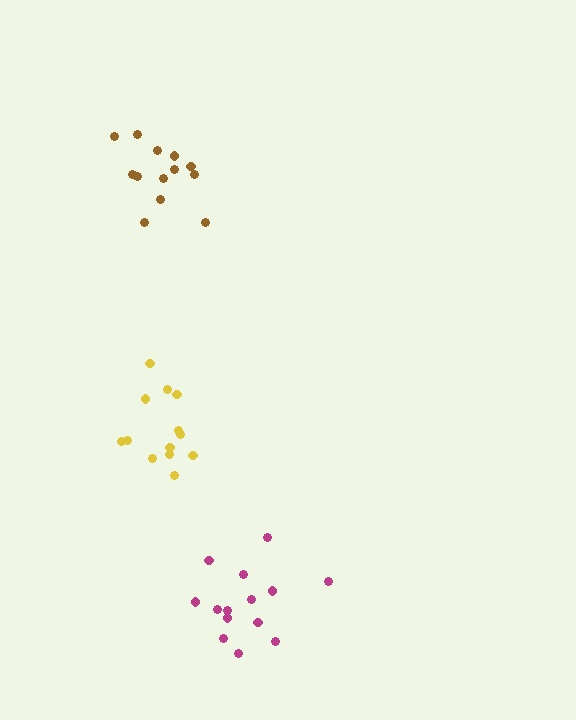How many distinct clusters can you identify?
There are 3 distinct clusters.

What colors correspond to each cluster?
The clusters are colored: yellow, brown, magenta.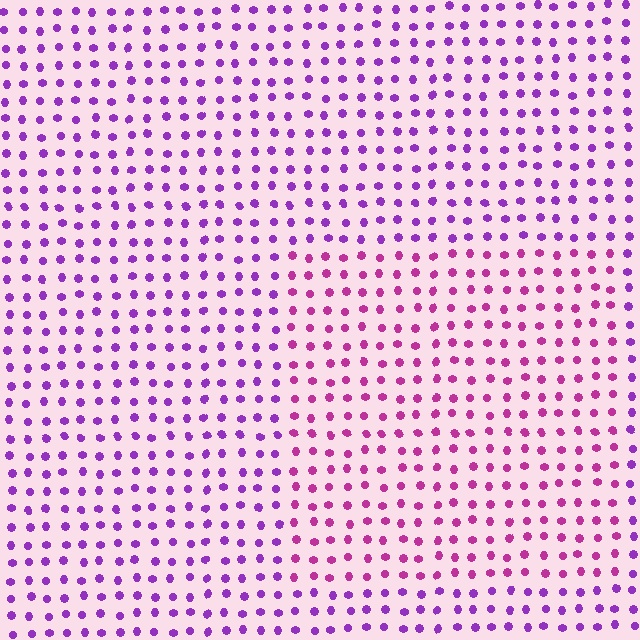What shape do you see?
I see a rectangle.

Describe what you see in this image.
The image is filled with small purple elements in a uniform arrangement. A rectangle-shaped region is visible where the elements are tinted to a slightly different hue, forming a subtle color boundary.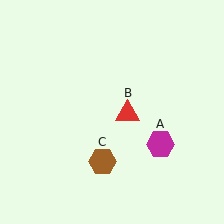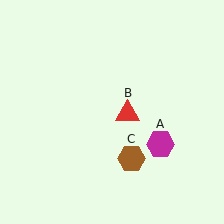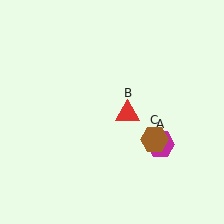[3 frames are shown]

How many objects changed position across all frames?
1 object changed position: brown hexagon (object C).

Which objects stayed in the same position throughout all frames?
Magenta hexagon (object A) and red triangle (object B) remained stationary.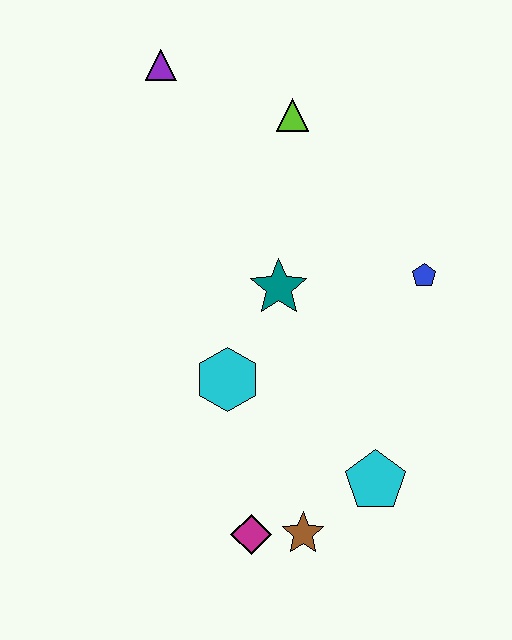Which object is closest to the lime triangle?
The purple triangle is closest to the lime triangle.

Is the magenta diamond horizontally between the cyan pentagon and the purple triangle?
Yes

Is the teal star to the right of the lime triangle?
No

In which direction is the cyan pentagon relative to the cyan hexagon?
The cyan pentagon is to the right of the cyan hexagon.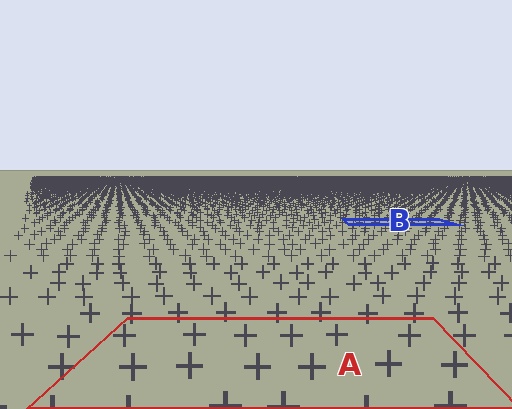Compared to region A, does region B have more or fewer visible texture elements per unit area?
Region B has more texture elements per unit area — they are packed more densely because it is farther away.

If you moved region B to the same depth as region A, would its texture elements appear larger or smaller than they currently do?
They would appear larger. At a closer depth, the same texture elements are projected at a bigger on-screen size.